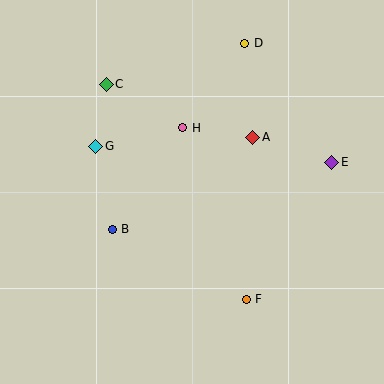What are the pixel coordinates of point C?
Point C is at (106, 84).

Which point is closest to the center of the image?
Point H at (183, 128) is closest to the center.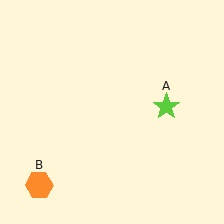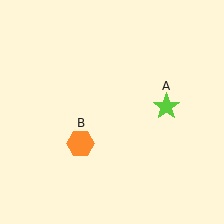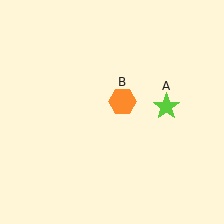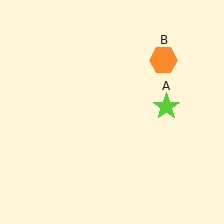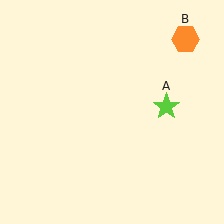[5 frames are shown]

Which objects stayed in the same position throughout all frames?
Lime star (object A) remained stationary.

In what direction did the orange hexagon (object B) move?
The orange hexagon (object B) moved up and to the right.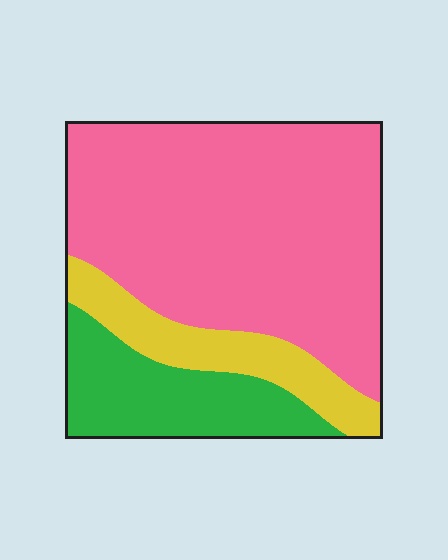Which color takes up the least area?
Yellow, at roughly 15%.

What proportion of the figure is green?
Green takes up about one fifth (1/5) of the figure.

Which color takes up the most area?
Pink, at roughly 65%.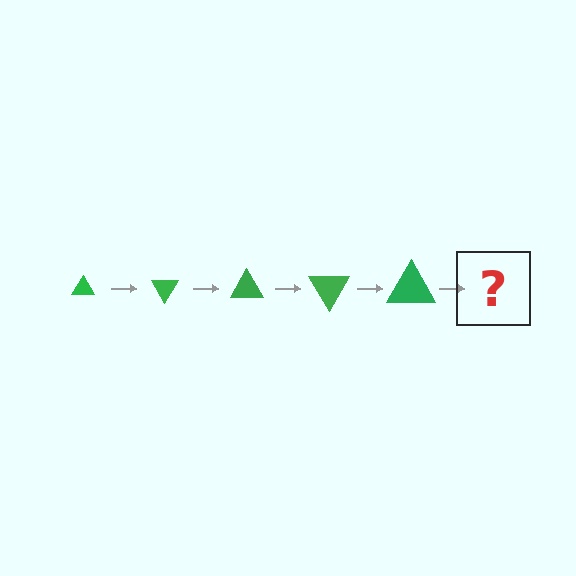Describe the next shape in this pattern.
It should be a triangle, larger than the previous one and rotated 300 degrees from the start.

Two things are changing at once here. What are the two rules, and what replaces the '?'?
The two rules are that the triangle grows larger each step and it rotates 60 degrees each step. The '?' should be a triangle, larger than the previous one and rotated 300 degrees from the start.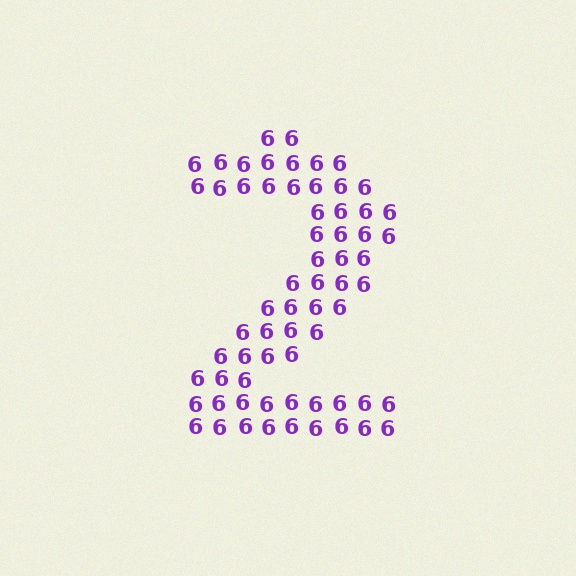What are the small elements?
The small elements are digit 6's.